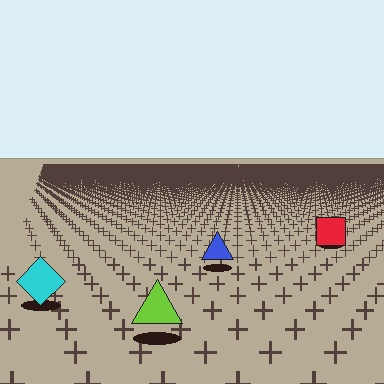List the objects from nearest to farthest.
From nearest to farthest: the lime triangle, the cyan diamond, the blue triangle, the red square.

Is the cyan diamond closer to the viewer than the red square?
Yes. The cyan diamond is closer — you can tell from the texture gradient: the ground texture is coarser near it.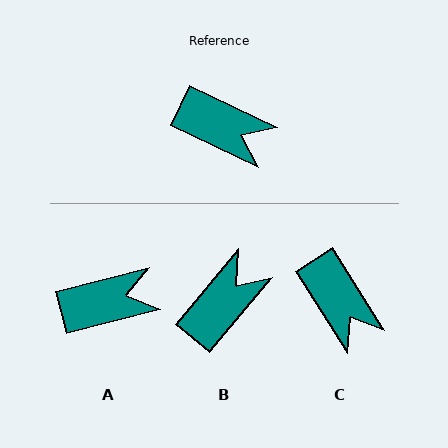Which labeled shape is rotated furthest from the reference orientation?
B, about 76 degrees away.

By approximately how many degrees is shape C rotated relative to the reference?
Approximately 32 degrees clockwise.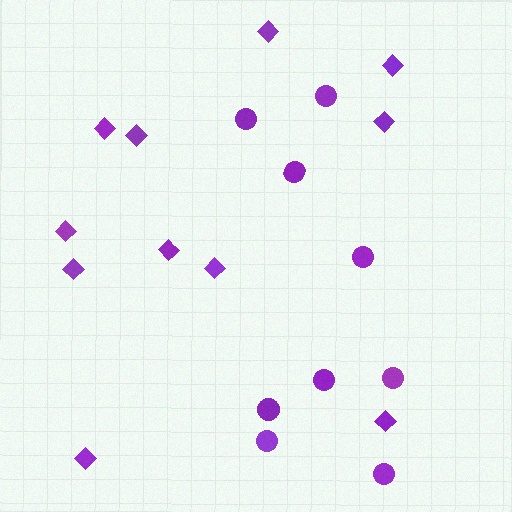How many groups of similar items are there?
There are 2 groups: one group of circles (9) and one group of diamonds (11).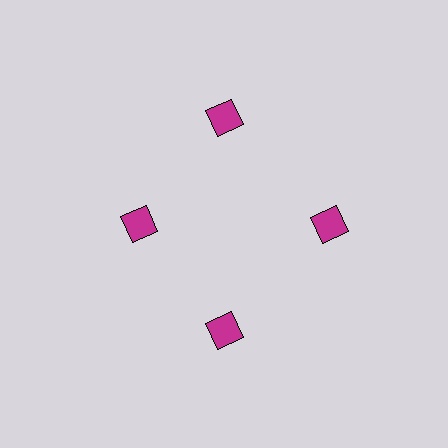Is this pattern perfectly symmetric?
No. The 4 magenta squares are arranged in a ring, but one element near the 9 o'clock position is pulled inward toward the center, breaking the 4-fold rotational symmetry.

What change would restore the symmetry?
The symmetry would be restored by moving it outward, back onto the ring so that all 4 squares sit at equal angles and equal distance from the center.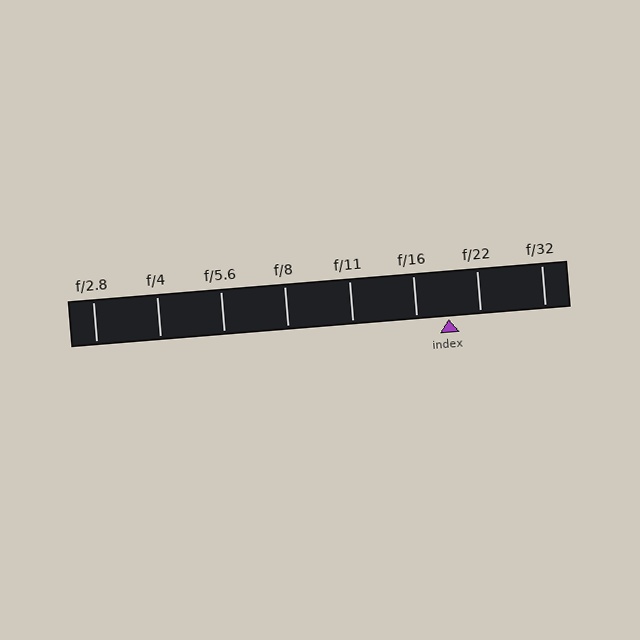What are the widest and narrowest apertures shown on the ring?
The widest aperture shown is f/2.8 and the narrowest is f/32.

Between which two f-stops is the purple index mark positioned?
The index mark is between f/16 and f/22.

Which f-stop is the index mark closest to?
The index mark is closest to f/16.